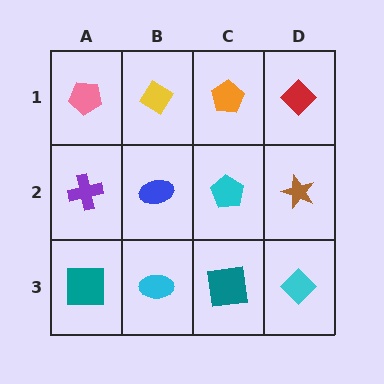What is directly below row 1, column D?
A brown star.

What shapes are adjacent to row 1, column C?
A cyan pentagon (row 2, column C), a yellow diamond (row 1, column B), a red diamond (row 1, column D).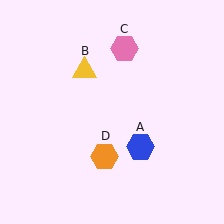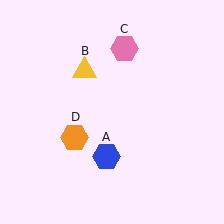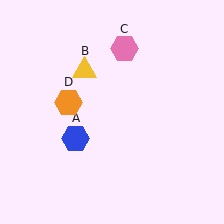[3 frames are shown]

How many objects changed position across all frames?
2 objects changed position: blue hexagon (object A), orange hexagon (object D).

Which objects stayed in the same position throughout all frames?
Yellow triangle (object B) and pink hexagon (object C) remained stationary.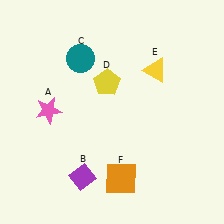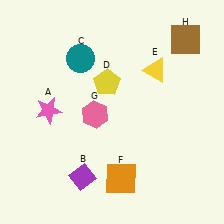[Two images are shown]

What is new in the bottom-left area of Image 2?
A pink hexagon (G) was added in the bottom-left area of Image 2.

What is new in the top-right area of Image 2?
A brown square (H) was added in the top-right area of Image 2.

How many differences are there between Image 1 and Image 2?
There are 2 differences between the two images.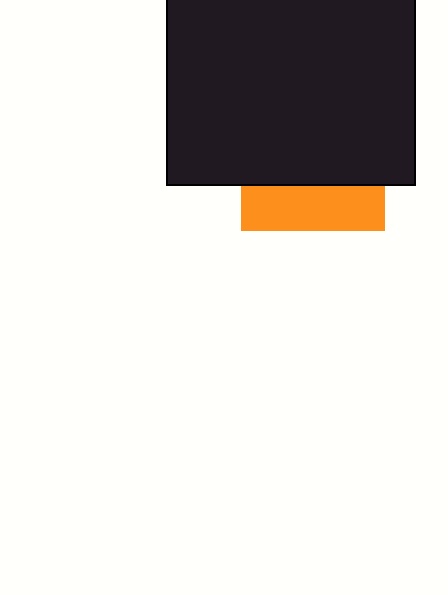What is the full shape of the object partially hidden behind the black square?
The partially hidden object is an orange square.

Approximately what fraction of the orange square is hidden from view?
Roughly 68% of the orange square is hidden behind the black square.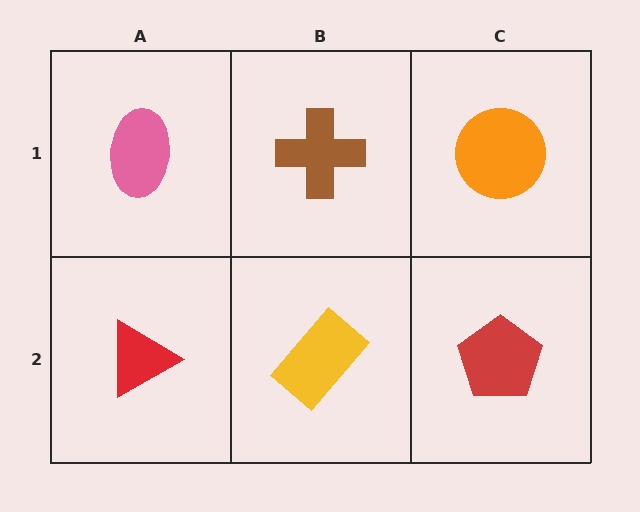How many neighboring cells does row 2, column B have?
3.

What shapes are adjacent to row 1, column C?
A red pentagon (row 2, column C), a brown cross (row 1, column B).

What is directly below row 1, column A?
A red triangle.